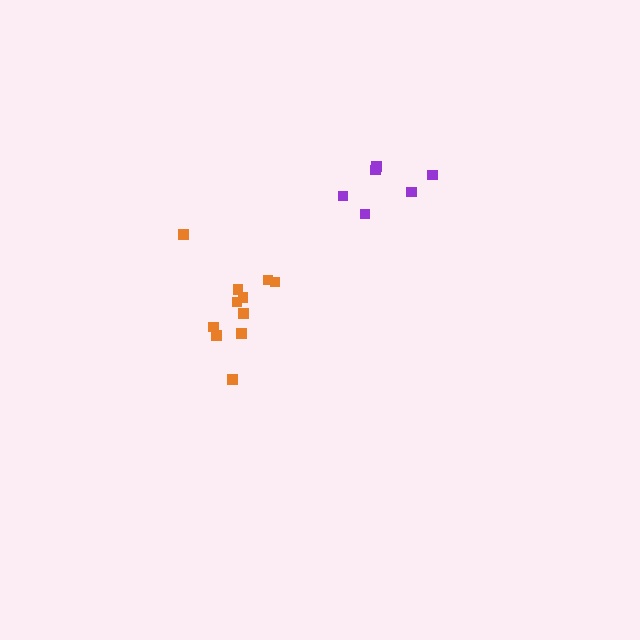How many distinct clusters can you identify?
There are 2 distinct clusters.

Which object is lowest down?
The orange cluster is bottommost.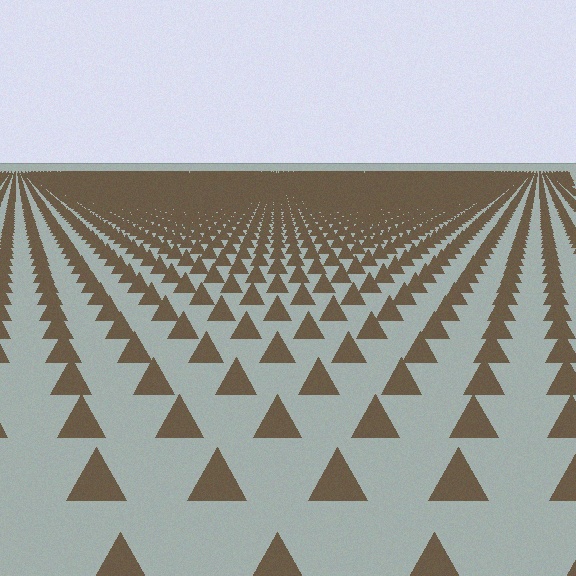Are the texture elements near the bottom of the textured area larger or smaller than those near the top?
Larger. Near the bottom, elements are closer to the viewer and appear at a bigger on-screen size.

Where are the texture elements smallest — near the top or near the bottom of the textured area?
Near the top.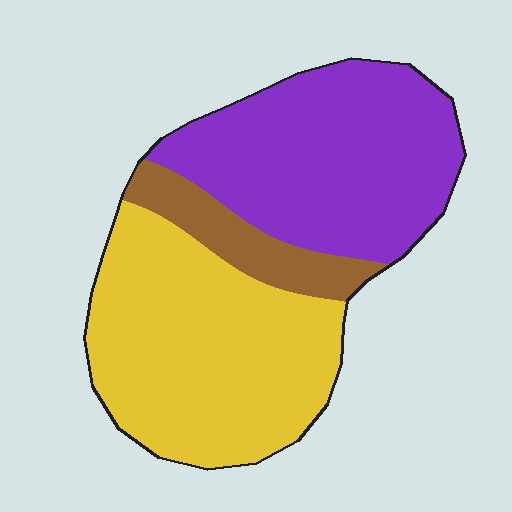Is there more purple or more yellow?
Yellow.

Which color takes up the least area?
Brown, at roughly 10%.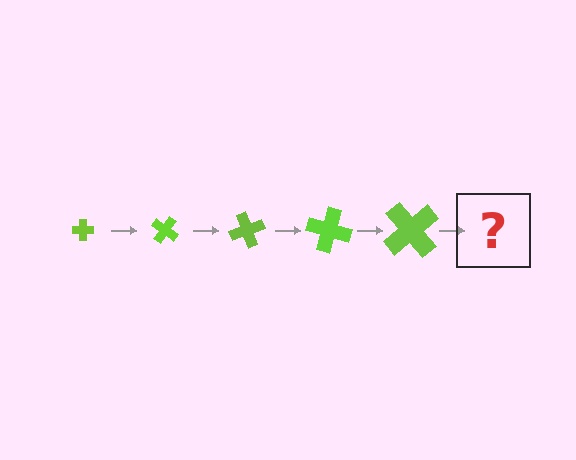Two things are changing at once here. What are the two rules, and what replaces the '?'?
The two rules are that the cross grows larger each step and it rotates 35 degrees each step. The '?' should be a cross, larger than the previous one and rotated 175 degrees from the start.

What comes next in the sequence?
The next element should be a cross, larger than the previous one and rotated 175 degrees from the start.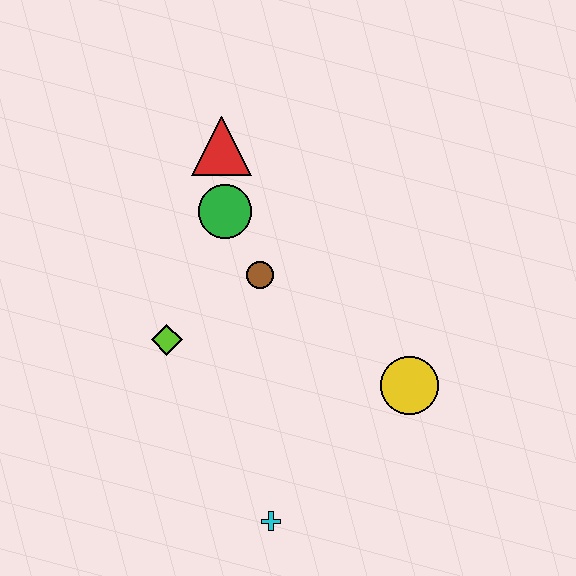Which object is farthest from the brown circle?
The cyan cross is farthest from the brown circle.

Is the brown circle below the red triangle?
Yes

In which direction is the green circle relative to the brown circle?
The green circle is above the brown circle.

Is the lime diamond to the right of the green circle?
No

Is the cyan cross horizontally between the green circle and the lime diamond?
No